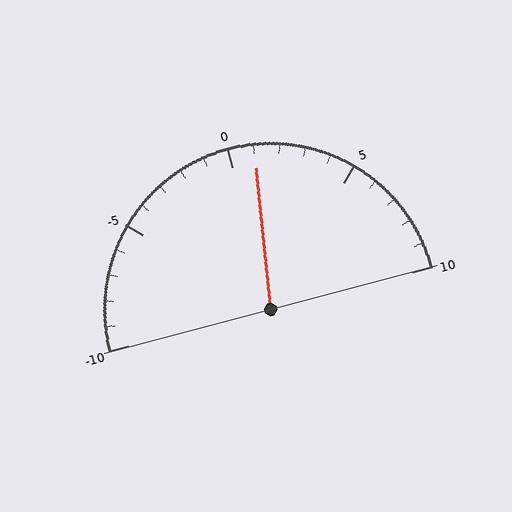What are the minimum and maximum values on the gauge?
The gauge ranges from -10 to 10.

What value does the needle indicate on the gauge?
The needle indicates approximately 1.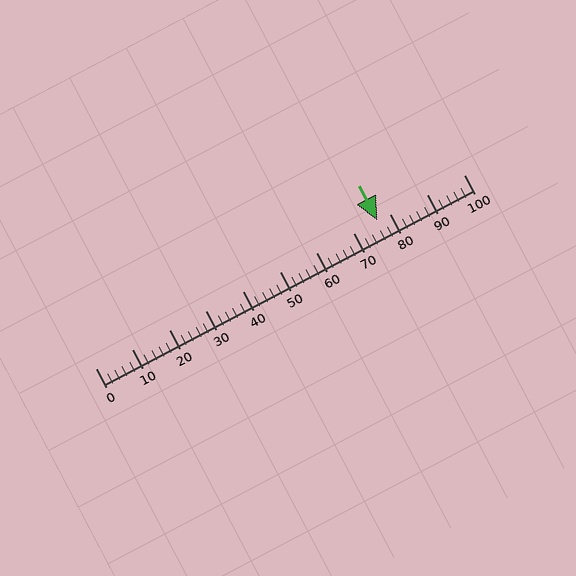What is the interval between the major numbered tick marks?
The major tick marks are spaced 10 units apart.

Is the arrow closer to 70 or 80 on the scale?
The arrow is closer to 80.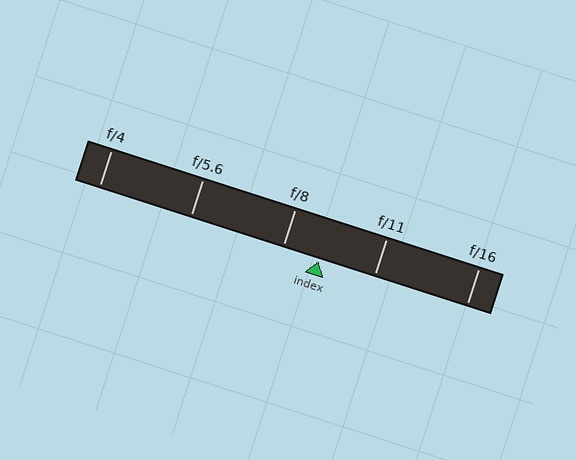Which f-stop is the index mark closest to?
The index mark is closest to f/8.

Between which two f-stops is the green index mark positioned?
The index mark is between f/8 and f/11.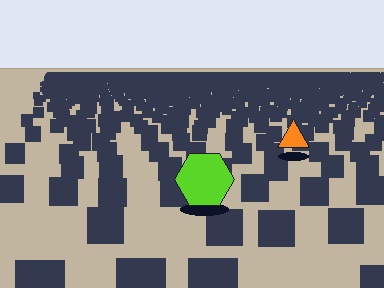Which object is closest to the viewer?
The lime hexagon is closest. The texture marks near it are larger and more spread out.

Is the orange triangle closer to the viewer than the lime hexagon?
No. The lime hexagon is closer — you can tell from the texture gradient: the ground texture is coarser near it.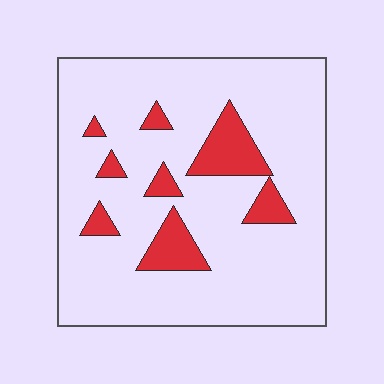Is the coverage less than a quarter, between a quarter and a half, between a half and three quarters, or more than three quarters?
Less than a quarter.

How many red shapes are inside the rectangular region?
8.